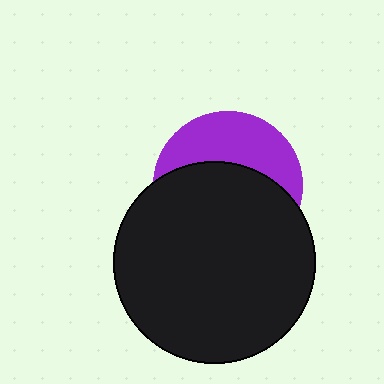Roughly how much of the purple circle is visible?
A small part of it is visible (roughly 39%).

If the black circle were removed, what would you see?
You would see the complete purple circle.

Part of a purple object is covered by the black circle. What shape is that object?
It is a circle.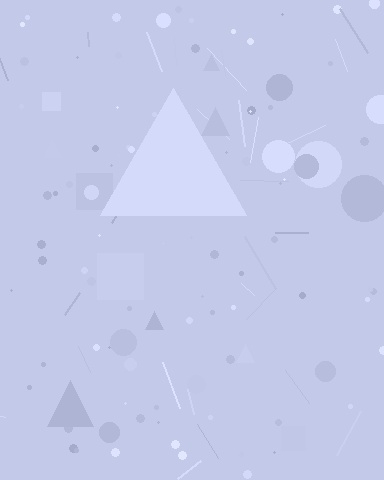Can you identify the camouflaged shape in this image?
The camouflaged shape is a triangle.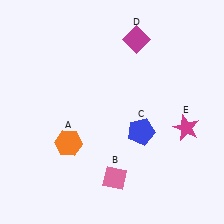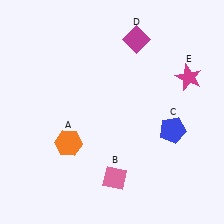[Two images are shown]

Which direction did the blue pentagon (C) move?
The blue pentagon (C) moved right.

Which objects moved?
The objects that moved are: the blue pentagon (C), the magenta star (E).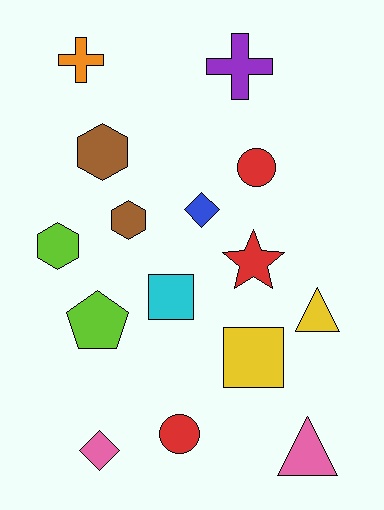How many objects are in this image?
There are 15 objects.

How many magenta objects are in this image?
There are no magenta objects.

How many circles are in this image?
There are 2 circles.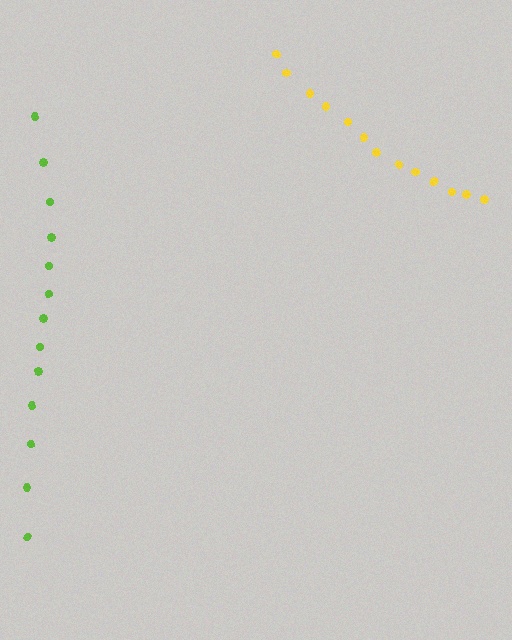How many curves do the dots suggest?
There are 2 distinct paths.